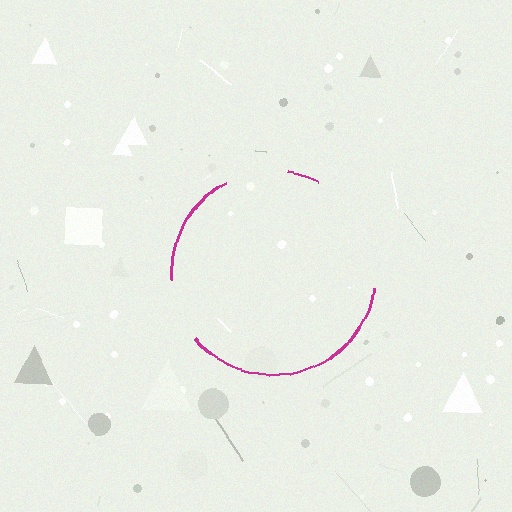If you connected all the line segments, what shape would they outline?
They would outline a circle.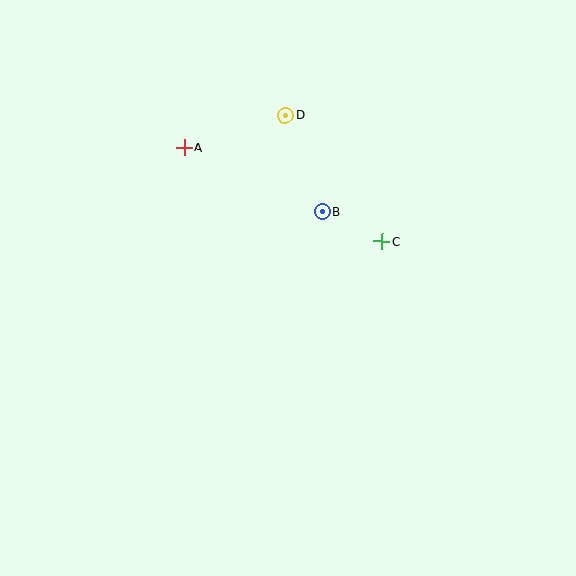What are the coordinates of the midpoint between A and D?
The midpoint between A and D is at (235, 131).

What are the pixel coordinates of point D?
Point D is at (286, 115).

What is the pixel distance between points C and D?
The distance between C and D is 159 pixels.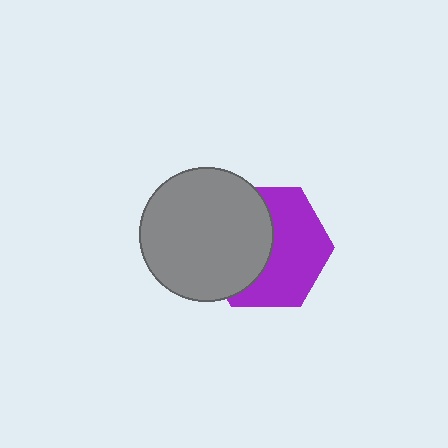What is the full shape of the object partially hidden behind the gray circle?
The partially hidden object is a purple hexagon.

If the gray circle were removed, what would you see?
You would see the complete purple hexagon.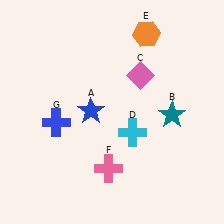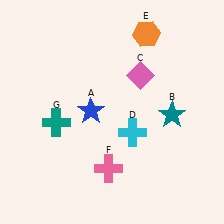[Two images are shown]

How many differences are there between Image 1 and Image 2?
There is 1 difference between the two images.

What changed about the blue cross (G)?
In Image 1, G is blue. In Image 2, it changed to teal.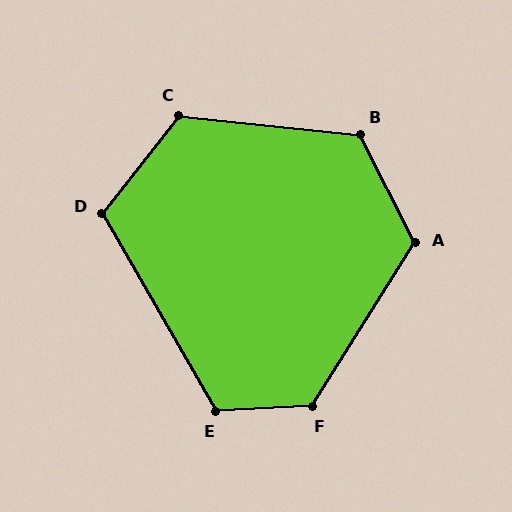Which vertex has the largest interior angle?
F, at approximately 125 degrees.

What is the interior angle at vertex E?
Approximately 117 degrees (obtuse).